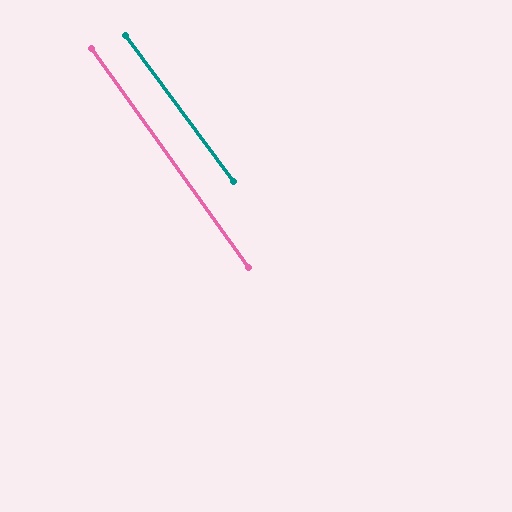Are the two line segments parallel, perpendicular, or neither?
Parallel — their directions differ by only 0.7°.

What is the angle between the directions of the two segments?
Approximately 1 degree.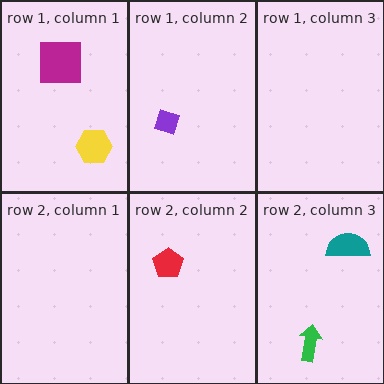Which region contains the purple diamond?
The row 1, column 2 region.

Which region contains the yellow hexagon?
The row 1, column 1 region.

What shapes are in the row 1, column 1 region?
The magenta square, the yellow hexagon.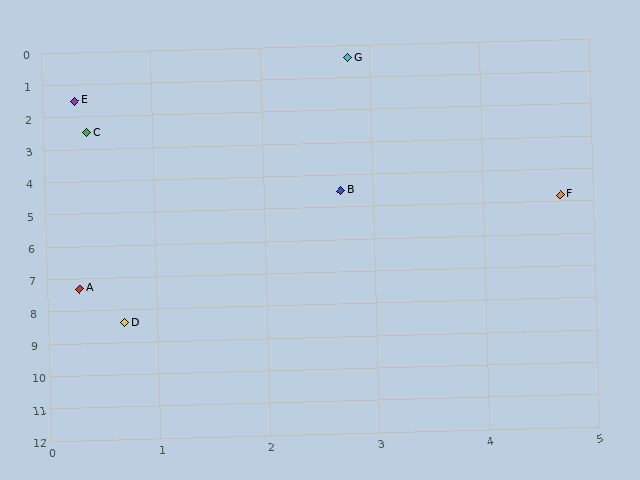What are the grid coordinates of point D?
Point D is at approximately (0.7, 8.4).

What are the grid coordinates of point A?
Point A is at approximately (0.3, 7.3).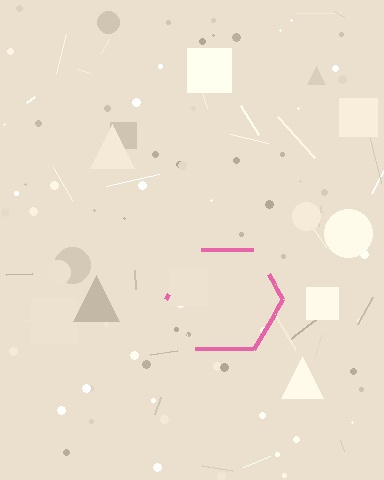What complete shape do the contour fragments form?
The contour fragments form a hexagon.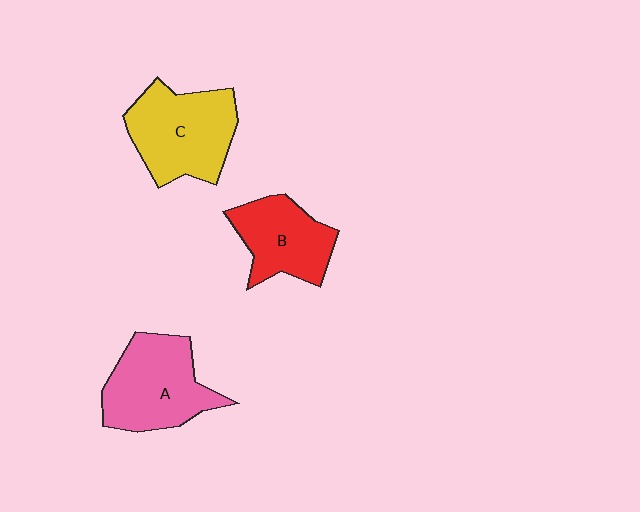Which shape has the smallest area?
Shape B (red).